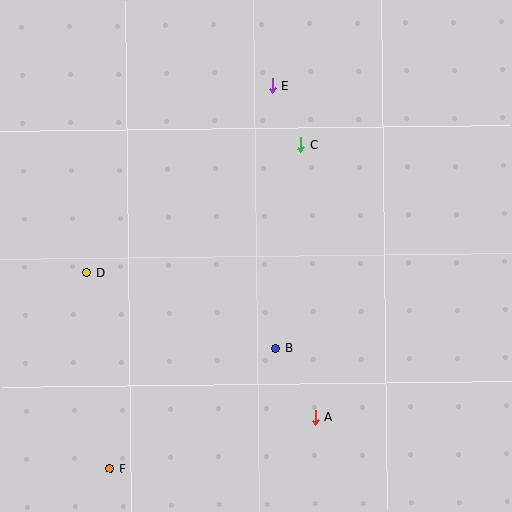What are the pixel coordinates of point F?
Point F is at (110, 468).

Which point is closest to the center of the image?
Point B at (276, 348) is closest to the center.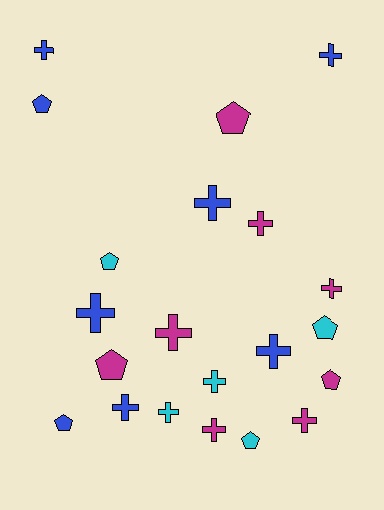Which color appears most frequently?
Blue, with 8 objects.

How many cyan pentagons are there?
There are 3 cyan pentagons.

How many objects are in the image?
There are 21 objects.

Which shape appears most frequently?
Cross, with 13 objects.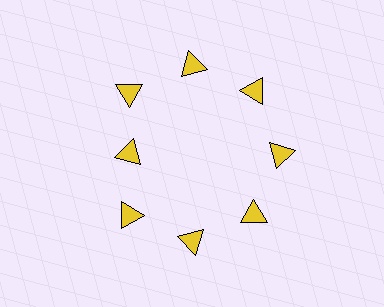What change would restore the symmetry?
The symmetry would be restored by moving it outward, back onto the ring so that all 8 triangles sit at equal angles and equal distance from the center.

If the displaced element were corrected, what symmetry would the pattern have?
It would have 8-fold rotational symmetry — the pattern would map onto itself every 45 degrees.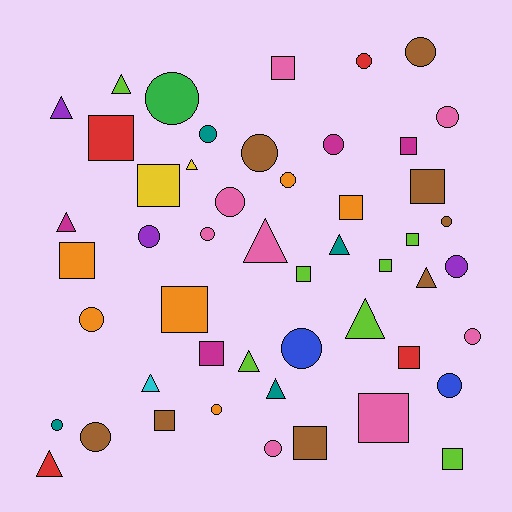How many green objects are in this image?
There is 1 green object.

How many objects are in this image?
There are 50 objects.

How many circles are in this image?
There are 21 circles.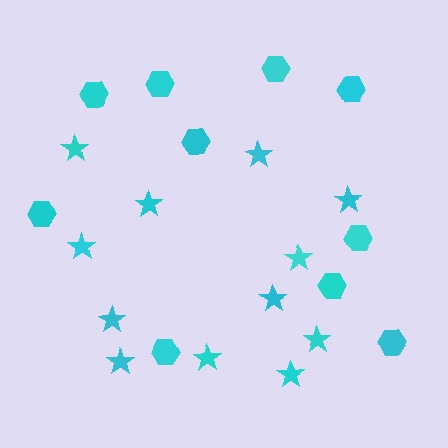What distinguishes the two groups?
There are 2 groups: one group of stars (12) and one group of hexagons (10).